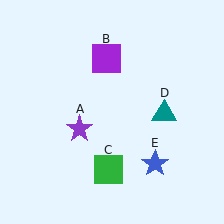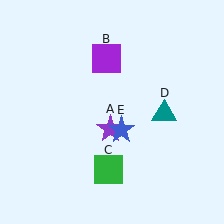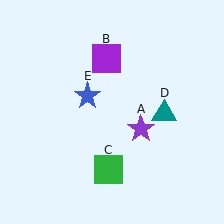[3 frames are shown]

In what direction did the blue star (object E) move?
The blue star (object E) moved up and to the left.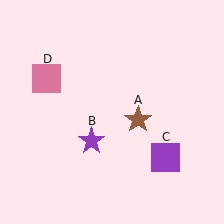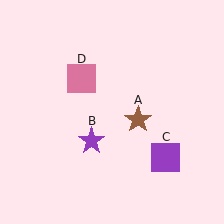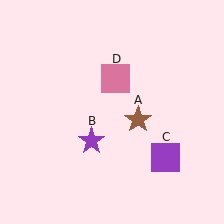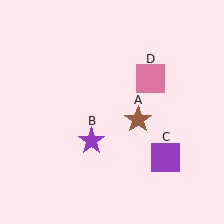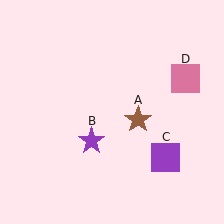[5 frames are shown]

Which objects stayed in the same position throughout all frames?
Brown star (object A) and purple star (object B) and purple square (object C) remained stationary.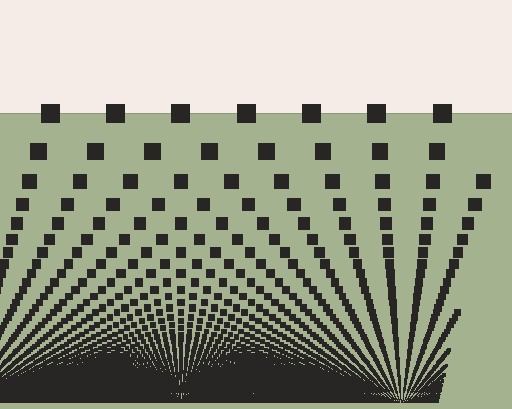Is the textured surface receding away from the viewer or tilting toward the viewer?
The surface appears to tilt toward the viewer. Texture elements get larger and sparser toward the top.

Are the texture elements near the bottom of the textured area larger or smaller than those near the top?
Smaller. The gradient is inverted — elements near the bottom are smaller and denser.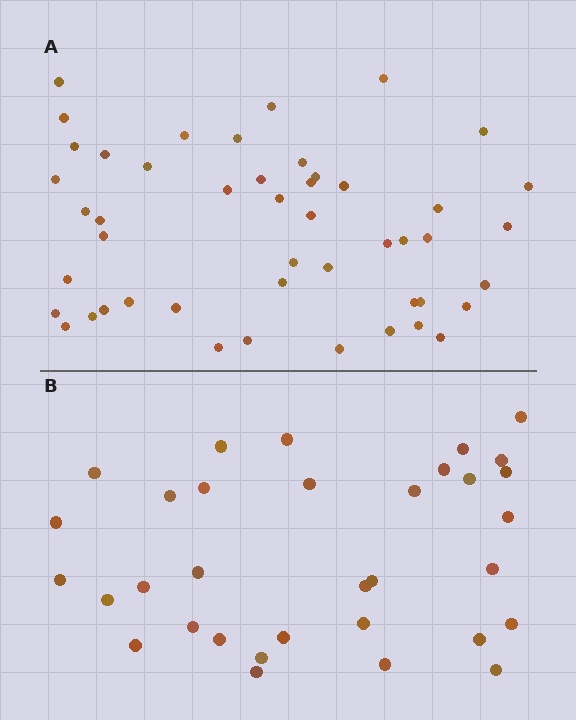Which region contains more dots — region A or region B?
Region A (the top region) has more dots.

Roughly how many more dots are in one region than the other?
Region A has approximately 15 more dots than region B.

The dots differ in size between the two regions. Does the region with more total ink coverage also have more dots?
No. Region B has more total ink coverage because its dots are larger, but region A actually contains more individual dots. Total area can be misleading — the number of items is what matters here.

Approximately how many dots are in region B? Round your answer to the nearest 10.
About 30 dots. (The exact count is 33, which rounds to 30.)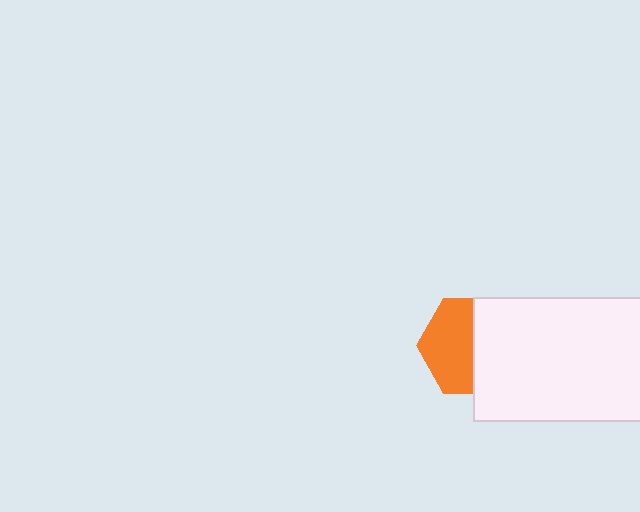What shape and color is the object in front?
The object in front is a white rectangle.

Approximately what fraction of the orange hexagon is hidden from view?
Roughly 47% of the orange hexagon is hidden behind the white rectangle.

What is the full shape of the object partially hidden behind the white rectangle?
The partially hidden object is an orange hexagon.